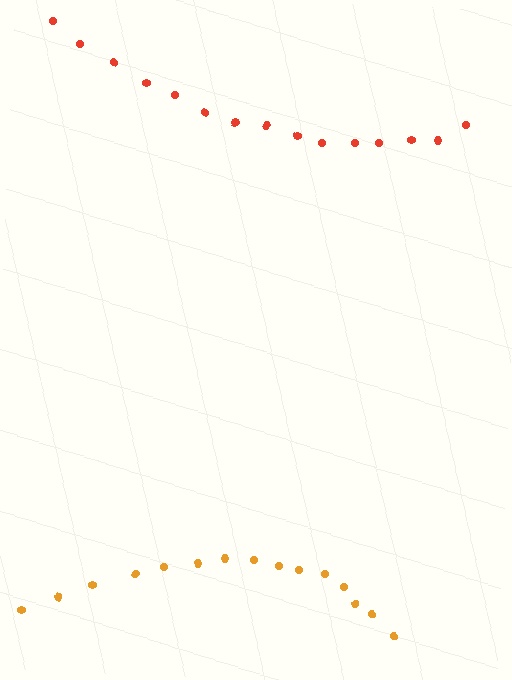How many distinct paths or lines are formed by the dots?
There are 2 distinct paths.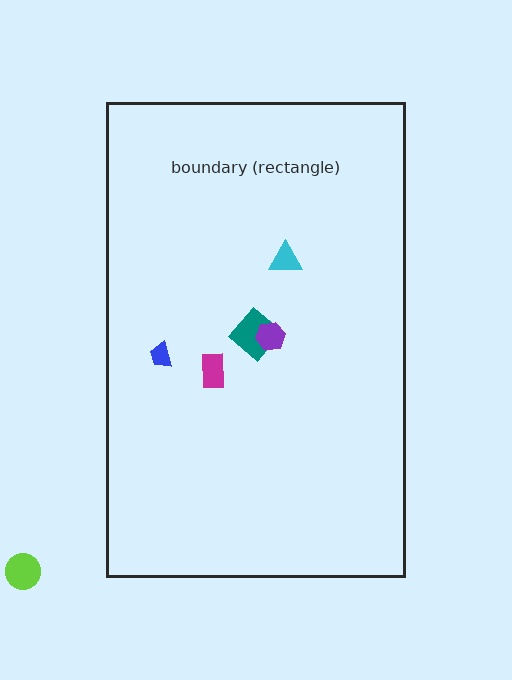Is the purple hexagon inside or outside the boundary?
Inside.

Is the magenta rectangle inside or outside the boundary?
Inside.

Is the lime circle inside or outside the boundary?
Outside.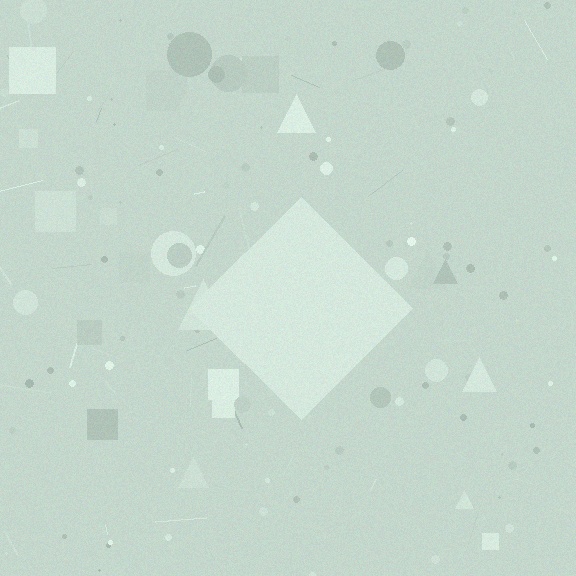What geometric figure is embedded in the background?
A diamond is embedded in the background.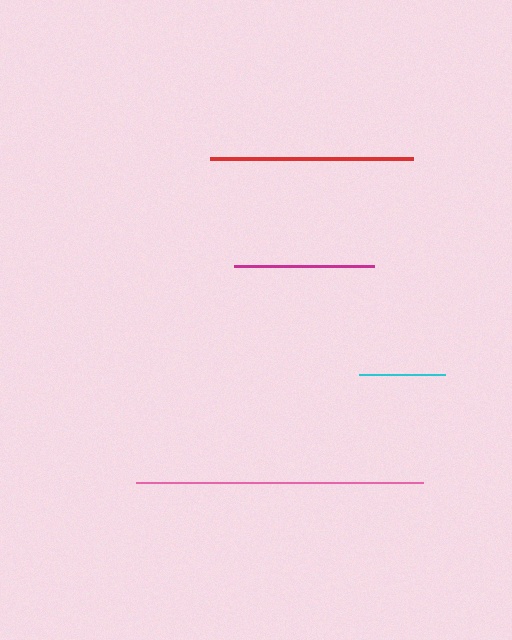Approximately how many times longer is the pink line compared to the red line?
The pink line is approximately 1.4 times the length of the red line.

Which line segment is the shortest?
The cyan line is the shortest at approximately 87 pixels.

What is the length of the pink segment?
The pink segment is approximately 288 pixels long.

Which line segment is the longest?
The pink line is the longest at approximately 288 pixels.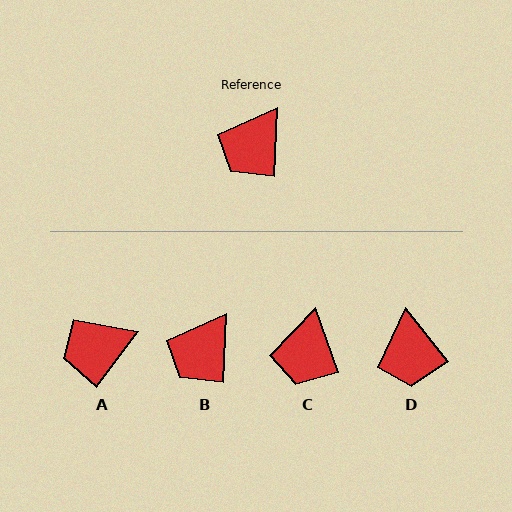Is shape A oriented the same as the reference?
No, it is off by about 34 degrees.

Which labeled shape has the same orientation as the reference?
B.